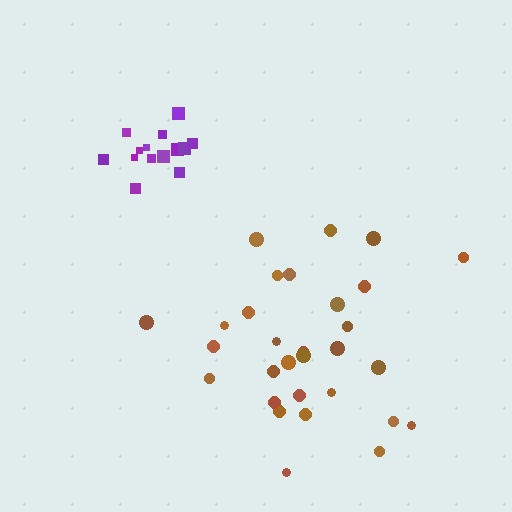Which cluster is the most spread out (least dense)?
Brown.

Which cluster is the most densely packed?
Purple.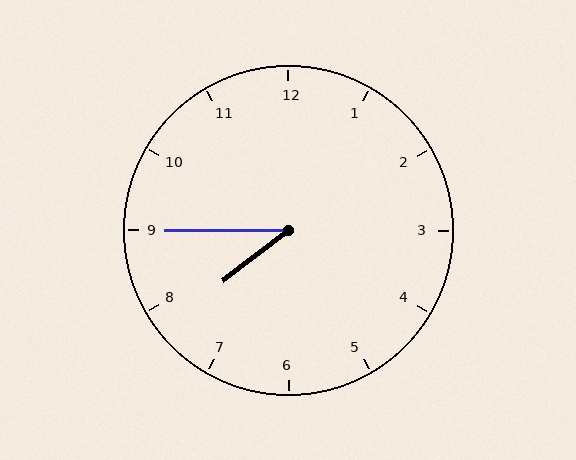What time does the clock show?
7:45.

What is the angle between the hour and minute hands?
Approximately 38 degrees.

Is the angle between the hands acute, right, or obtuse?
It is acute.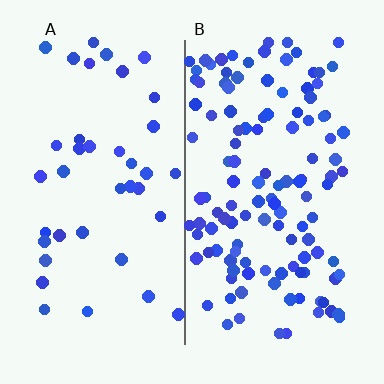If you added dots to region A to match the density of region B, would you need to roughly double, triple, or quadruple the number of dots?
Approximately triple.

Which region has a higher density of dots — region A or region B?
B (the right).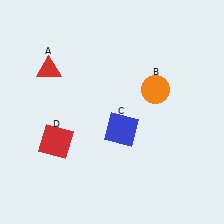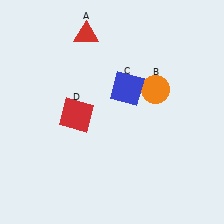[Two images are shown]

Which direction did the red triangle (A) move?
The red triangle (A) moved right.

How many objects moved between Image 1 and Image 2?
3 objects moved between the two images.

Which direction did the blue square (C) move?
The blue square (C) moved up.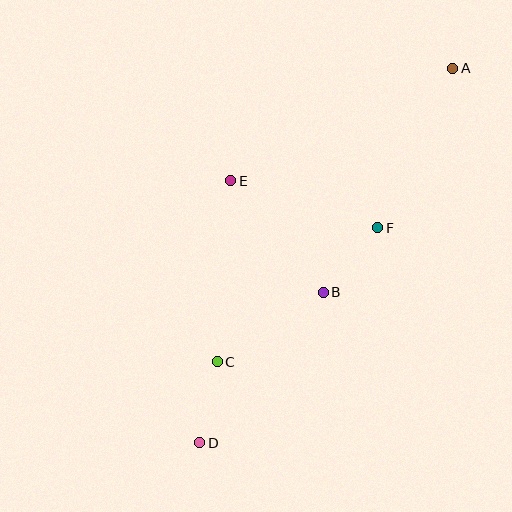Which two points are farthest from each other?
Points A and D are farthest from each other.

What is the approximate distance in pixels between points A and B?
The distance between A and B is approximately 259 pixels.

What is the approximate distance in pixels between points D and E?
The distance between D and E is approximately 264 pixels.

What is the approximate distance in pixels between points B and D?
The distance between B and D is approximately 194 pixels.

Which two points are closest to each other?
Points C and D are closest to each other.